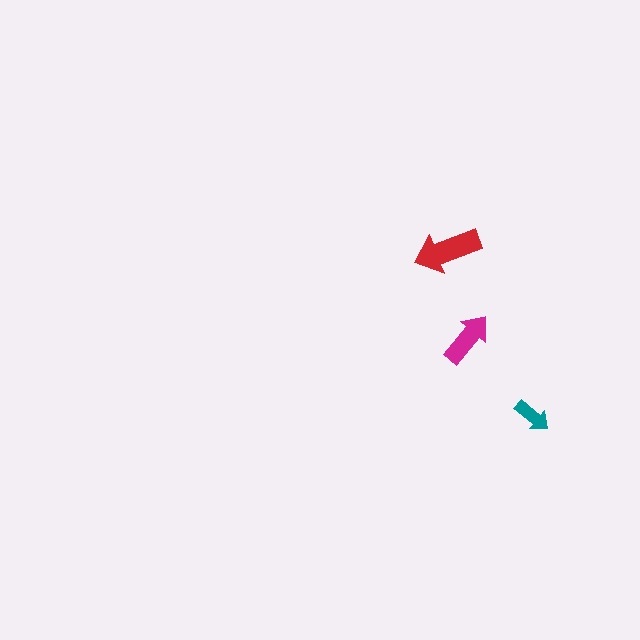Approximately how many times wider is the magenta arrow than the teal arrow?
About 1.5 times wider.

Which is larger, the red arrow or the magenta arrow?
The red one.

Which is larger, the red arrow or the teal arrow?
The red one.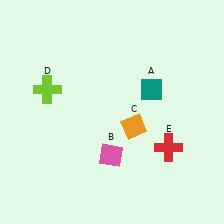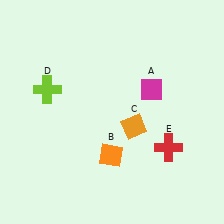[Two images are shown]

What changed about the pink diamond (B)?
In Image 1, B is pink. In Image 2, it changed to orange.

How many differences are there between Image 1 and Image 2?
There are 2 differences between the two images.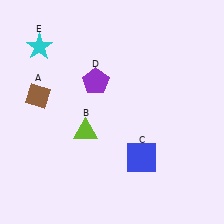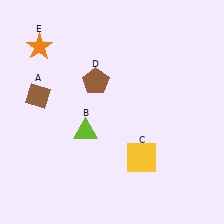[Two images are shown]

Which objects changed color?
C changed from blue to yellow. D changed from purple to brown. E changed from cyan to orange.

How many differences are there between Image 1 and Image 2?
There are 3 differences between the two images.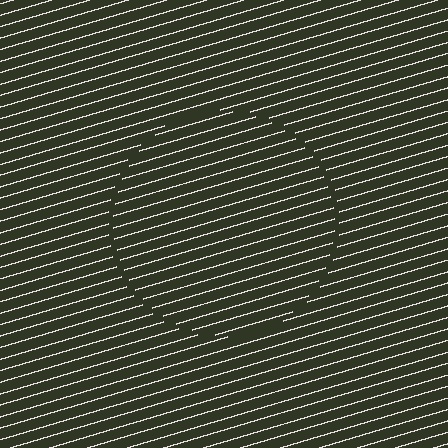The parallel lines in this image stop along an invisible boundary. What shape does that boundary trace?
An illusory circle. The interior of the shape contains the same grating, shifted by half a period — the contour is defined by the phase discontinuity where line-ends from the inner and outer gratings abut.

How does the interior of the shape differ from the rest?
The interior of the shape contains the same grating, shifted by half a period — the contour is defined by the phase discontinuity where line-ends from the inner and outer gratings abut.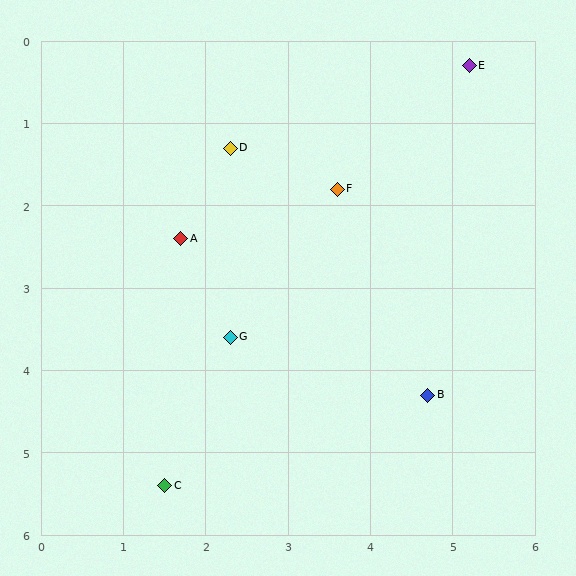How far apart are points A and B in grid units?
Points A and B are about 3.6 grid units apart.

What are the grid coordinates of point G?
Point G is at approximately (2.3, 3.6).